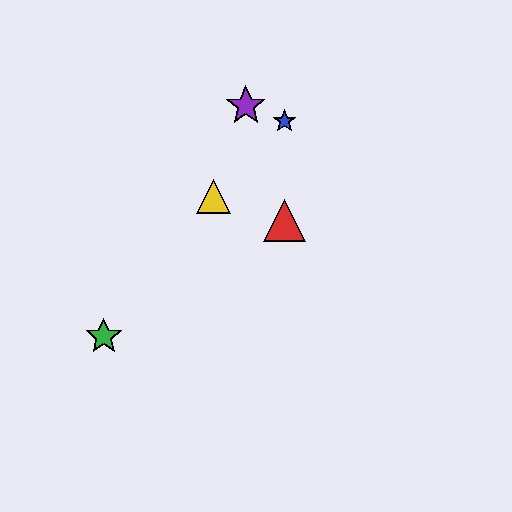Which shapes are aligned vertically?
The red triangle, the blue star are aligned vertically.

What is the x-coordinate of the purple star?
The purple star is at x≈246.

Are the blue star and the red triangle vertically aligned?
Yes, both are at x≈284.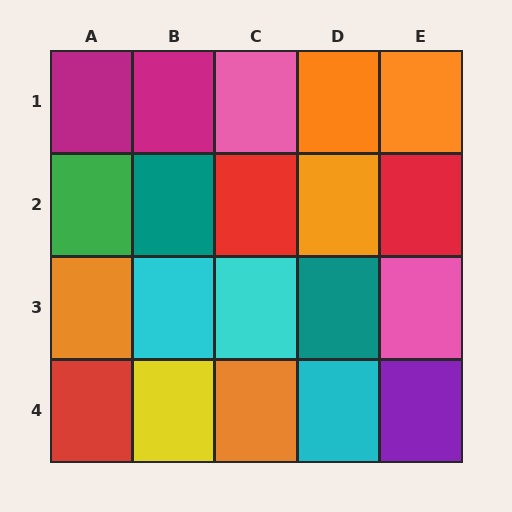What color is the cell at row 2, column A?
Green.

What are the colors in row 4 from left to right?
Red, yellow, orange, cyan, purple.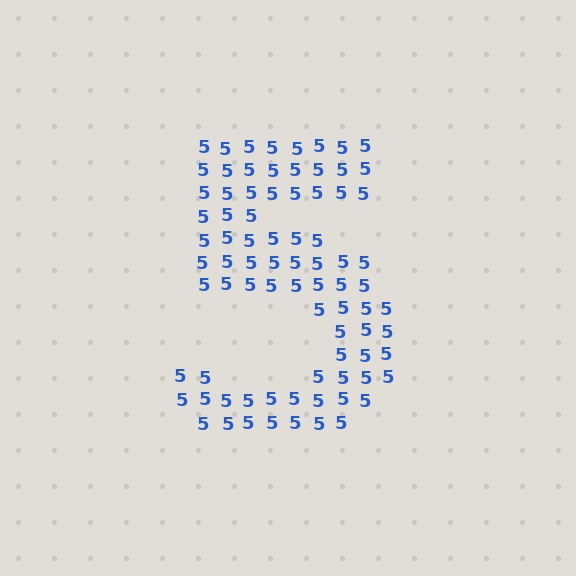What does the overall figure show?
The overall figure shows the digit 5.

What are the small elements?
The small elements are digit 5's.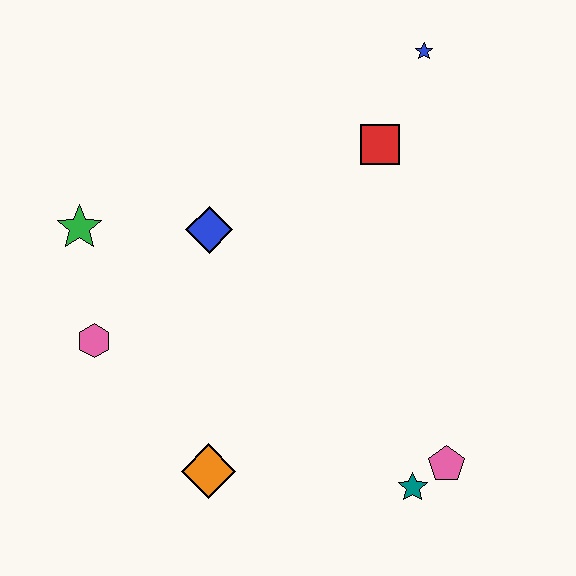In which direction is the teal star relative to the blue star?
The teal star is below the blue star.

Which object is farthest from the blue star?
The orange diamond is farthest from the blue star.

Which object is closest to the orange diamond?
The pink hexagon is closest to the orange diamond.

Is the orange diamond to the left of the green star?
No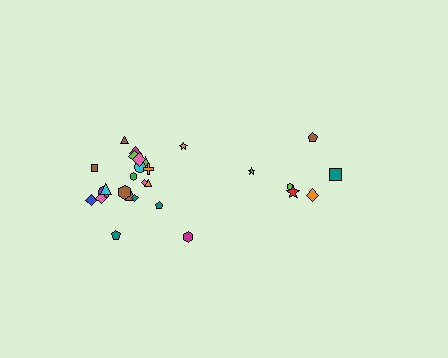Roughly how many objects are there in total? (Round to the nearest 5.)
Roughly 30 objects in total.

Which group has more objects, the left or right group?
The left group.